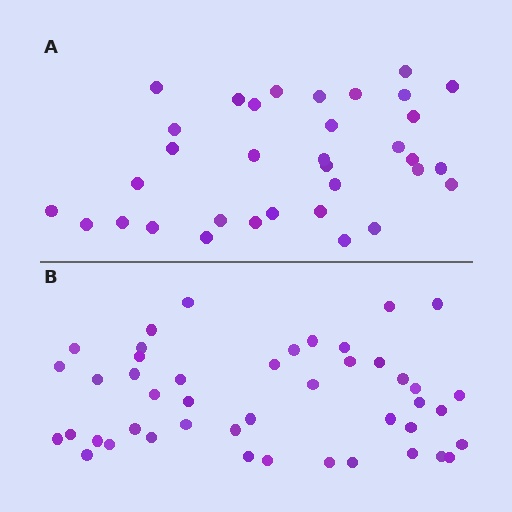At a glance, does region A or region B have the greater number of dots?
Region B (the bottom region) has more dots.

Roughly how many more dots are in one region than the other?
Region B has roughly 12 or so more dots than region A.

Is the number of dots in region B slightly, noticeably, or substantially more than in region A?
Region B has noticeably more, but not dramatically so. The ratio is roughly 1.3 to 1.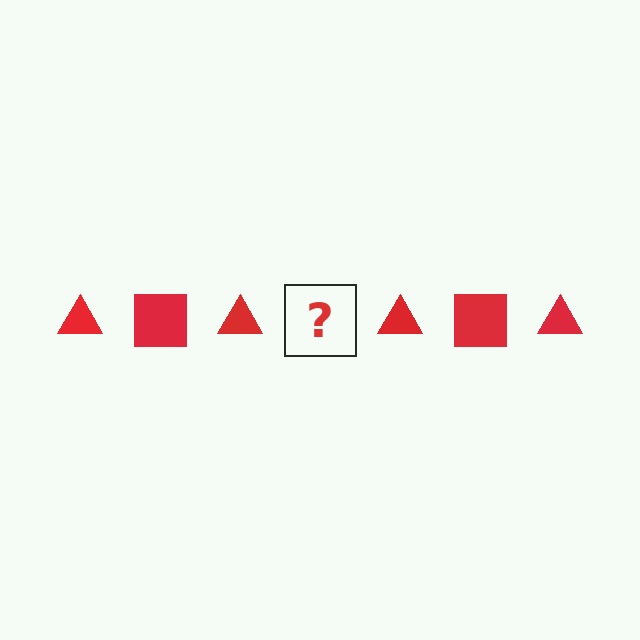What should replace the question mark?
The question mark should be replaced with a red square.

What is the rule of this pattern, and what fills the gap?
The rule is that the pattern cycles through triangle, square shapes in red. The gap should be filled with a red square.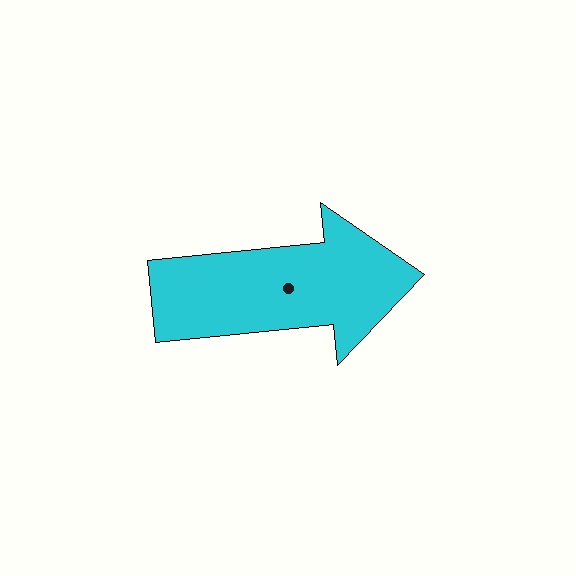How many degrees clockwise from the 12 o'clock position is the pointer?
Approximately 84 degrees.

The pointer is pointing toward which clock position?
Roughly 3 o'clock.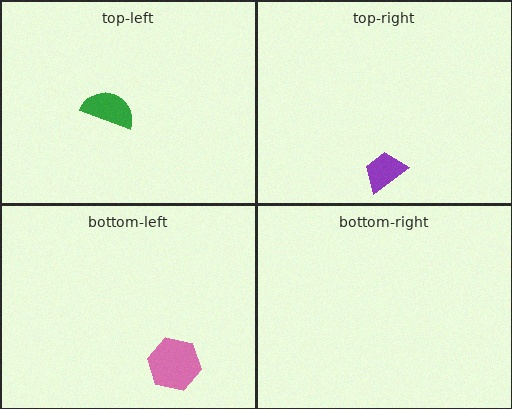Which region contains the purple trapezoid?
The top-right region.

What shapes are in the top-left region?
The green semicircle.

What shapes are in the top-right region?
The purple trapezoid.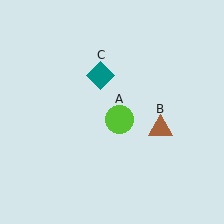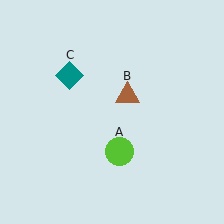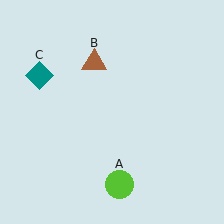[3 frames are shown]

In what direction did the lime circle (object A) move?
The lime circle (object A) moved down.